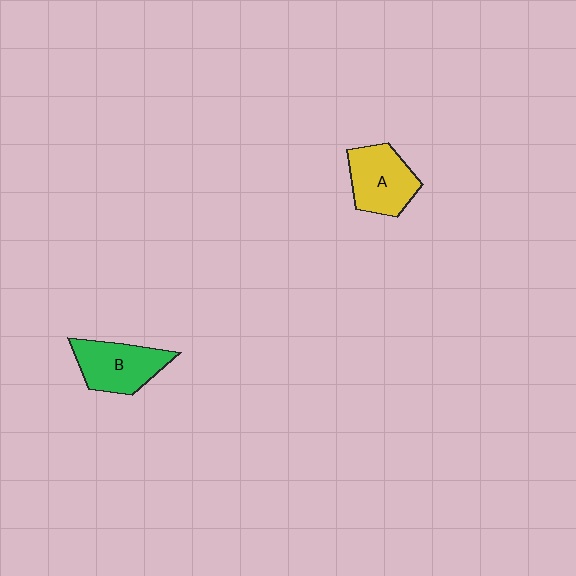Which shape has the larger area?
Shape B (green).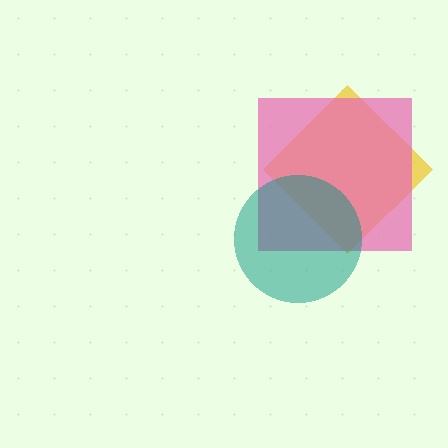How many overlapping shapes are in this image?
There are 3 overlapping shapes in the image.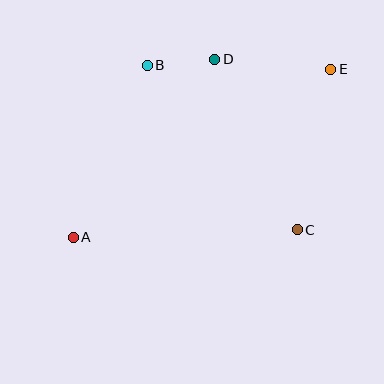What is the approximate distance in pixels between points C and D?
The distance between C and D is approximately 189 pixels.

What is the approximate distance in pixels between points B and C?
The distance between B and C is approximately 223 pixels.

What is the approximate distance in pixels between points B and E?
The distance between B and E is approximately 184 pixels.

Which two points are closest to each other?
Points B and D are closest to each other.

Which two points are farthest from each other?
Points A and E are farthest from each other.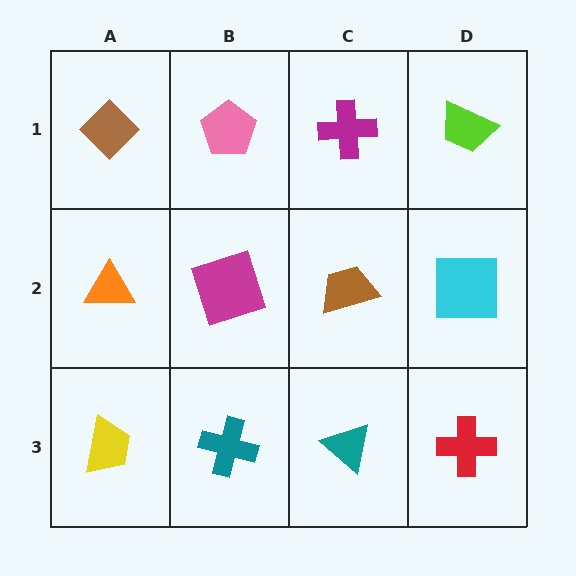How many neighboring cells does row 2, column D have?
3.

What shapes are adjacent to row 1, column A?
An orange triangle (row 2, column A), a pink pentagon (row 1, column B).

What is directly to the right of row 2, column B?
A brown trapezoid.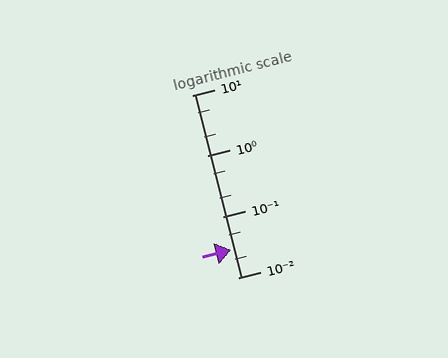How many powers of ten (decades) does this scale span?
The scale spans 3 decades, from 0.01 to 10.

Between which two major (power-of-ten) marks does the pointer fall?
The pointer is between 0.01 and 0.1.